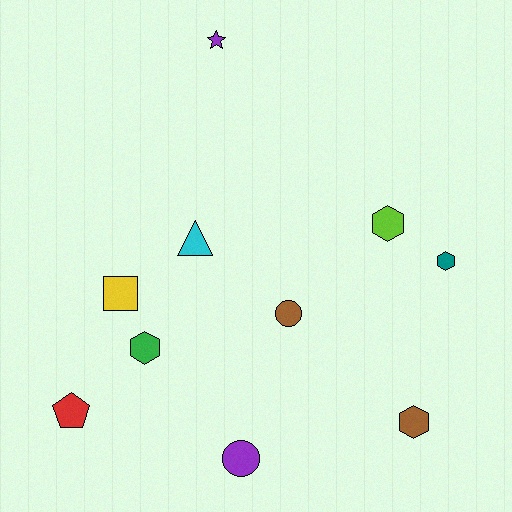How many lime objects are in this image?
There is 1 lime object.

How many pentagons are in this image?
There is 1 pentagon.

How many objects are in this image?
There are 10 objects.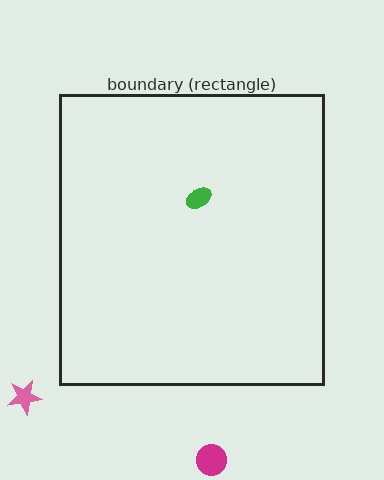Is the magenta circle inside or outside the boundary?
Outside.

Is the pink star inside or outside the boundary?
Outside.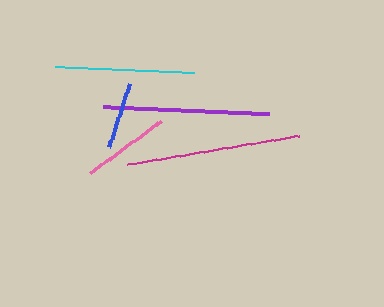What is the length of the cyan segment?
The cyan segment is approximately 141 pixels long.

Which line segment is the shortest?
The blue line is the shortest at approximately 67 pixels.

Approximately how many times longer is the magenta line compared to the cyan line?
The magenta line is approximately 1.2 times the length of the cyan line.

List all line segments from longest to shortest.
From longest to shortest: magenta, purple, cyan, pink, blue.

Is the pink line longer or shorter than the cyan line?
The cyan line is longer than the pink line.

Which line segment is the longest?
The magenta line is the longest at approximately 173 pixels.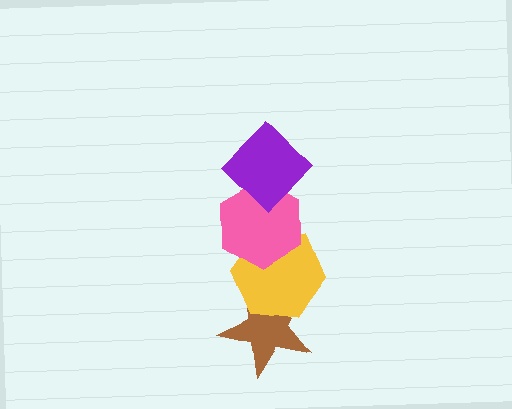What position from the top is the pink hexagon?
The pink hexagon is 2nd from the top.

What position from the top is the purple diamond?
The purple diamond is 1st from the top.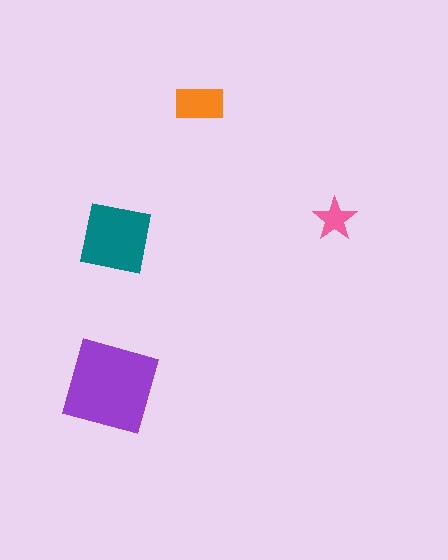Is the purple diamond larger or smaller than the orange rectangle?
Larger.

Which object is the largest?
The purple diamond.